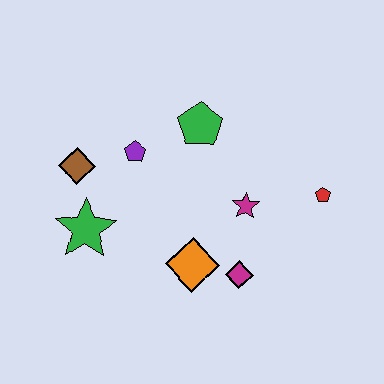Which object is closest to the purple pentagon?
The brown diamond is closest to the purple pentagon.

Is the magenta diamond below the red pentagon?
Yes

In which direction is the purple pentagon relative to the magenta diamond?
The purple pentagon is above the magenta diamond.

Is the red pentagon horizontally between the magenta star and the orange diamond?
No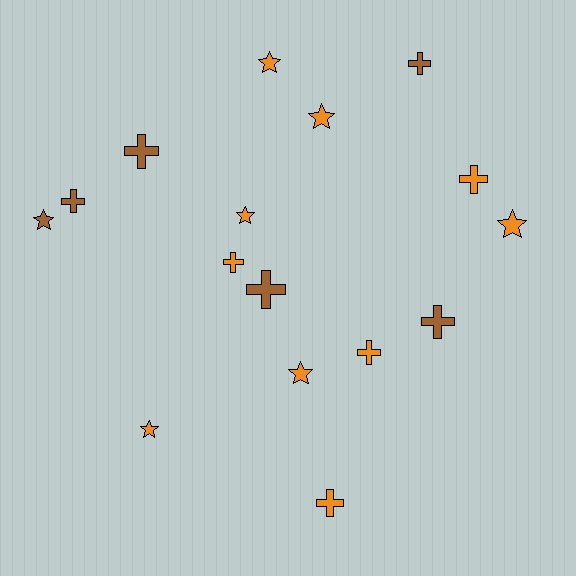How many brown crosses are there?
There are 5 brown crosses.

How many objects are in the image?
There are 16 objects.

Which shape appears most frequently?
Cross, with 9 objects.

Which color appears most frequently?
Orange, with 10 objects.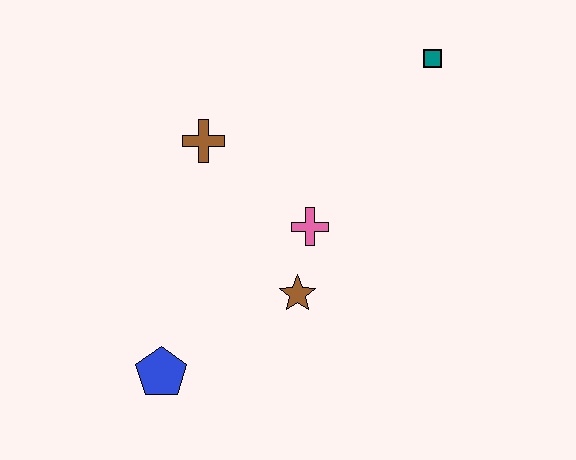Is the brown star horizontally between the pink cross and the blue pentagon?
Yes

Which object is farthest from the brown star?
The teal square is farthest from the brown star.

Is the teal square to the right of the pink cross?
Yes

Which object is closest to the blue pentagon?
The brown star is closest to the blue pentagon.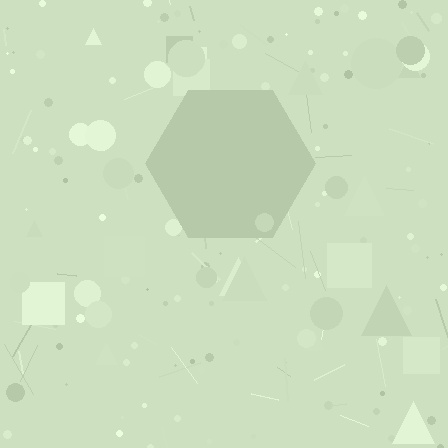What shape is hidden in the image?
A hexagon is hidden in the image.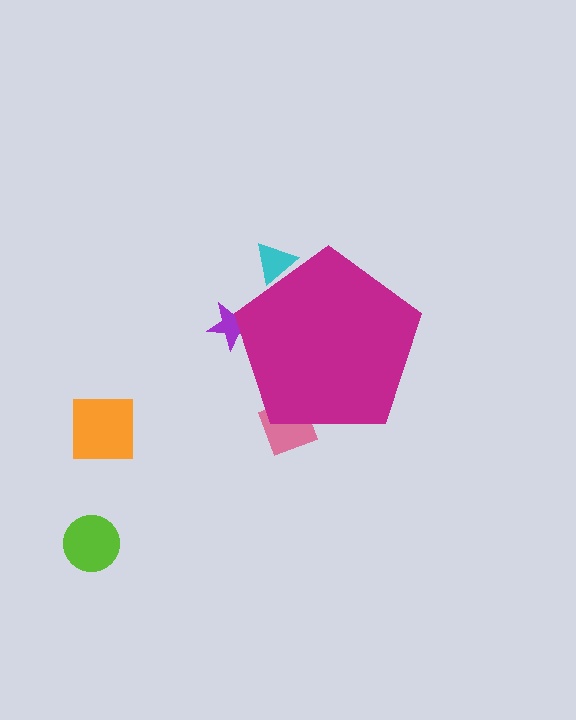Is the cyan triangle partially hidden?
Yes, the cyan triangle is partially hidden behind the magenta pentagon.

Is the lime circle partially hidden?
No, the lime circle is fully visible.